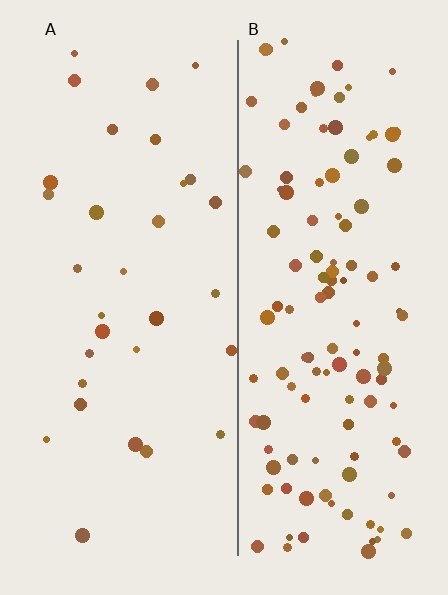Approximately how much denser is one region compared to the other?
Approximately 3.8× — region B over region A.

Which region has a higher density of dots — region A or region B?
B (the right).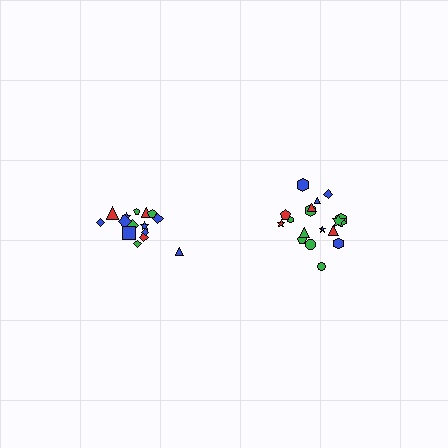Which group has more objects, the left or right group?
The right group.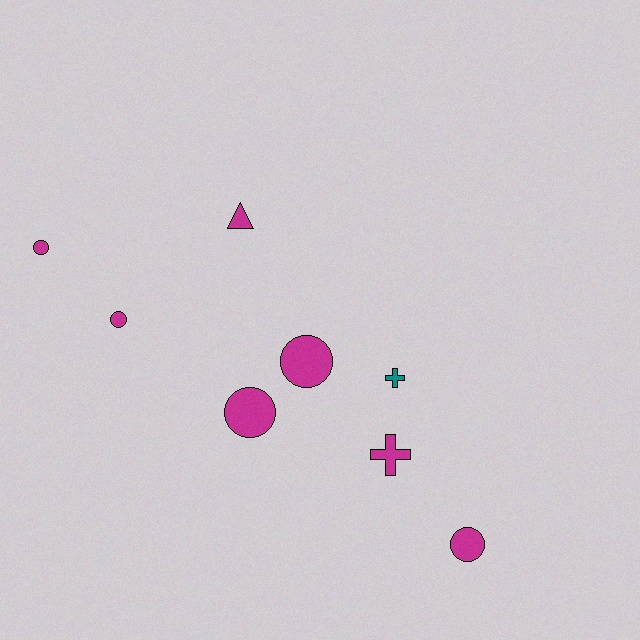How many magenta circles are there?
There are 5 magenta circles.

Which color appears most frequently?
Magenta, with 7 objects.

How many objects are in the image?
There are 8 objects.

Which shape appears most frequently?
Circle, with 5 objects.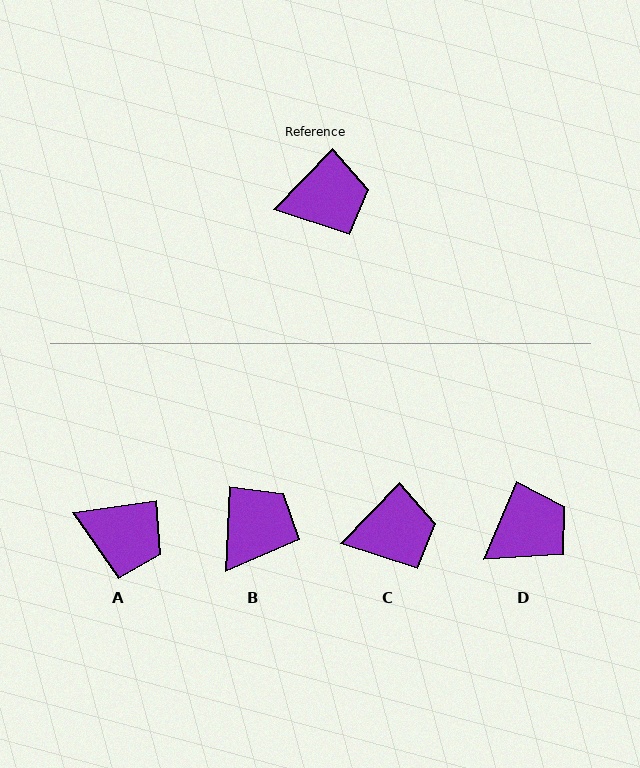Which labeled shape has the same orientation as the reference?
C.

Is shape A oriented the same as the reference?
No, it is off by about 37 degrees.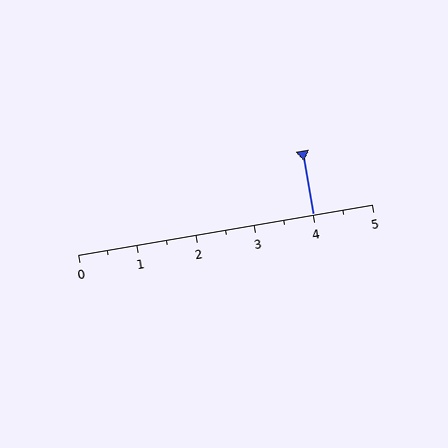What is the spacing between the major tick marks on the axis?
The major ticks are spaced 1 apart.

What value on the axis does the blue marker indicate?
The marker indicates approximately 4.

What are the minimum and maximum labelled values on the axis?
The axis runs from 0 to 5.